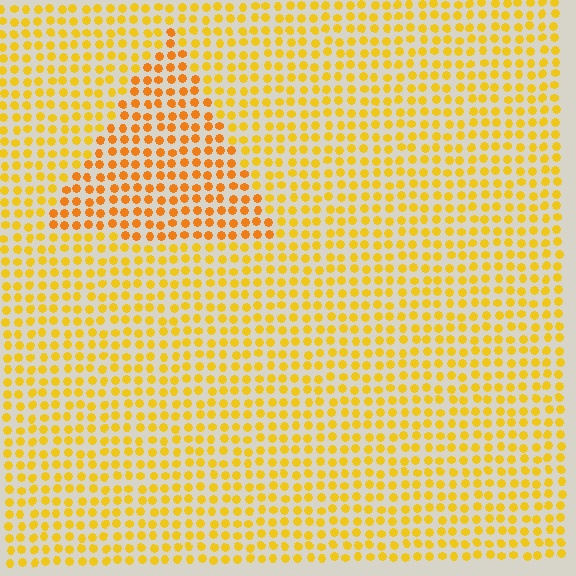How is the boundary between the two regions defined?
The boundary is defined purely by a slight shift in hue (about 20 degrees). Spacing, size, and orientation are identical on both sides.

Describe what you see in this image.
The image is filled with small yellow elements in a uniform arrangement. A triangle-shaped region is visible where the elements are tinted to a slightly different hue, forming a subtle color boundary.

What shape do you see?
I see a triangle.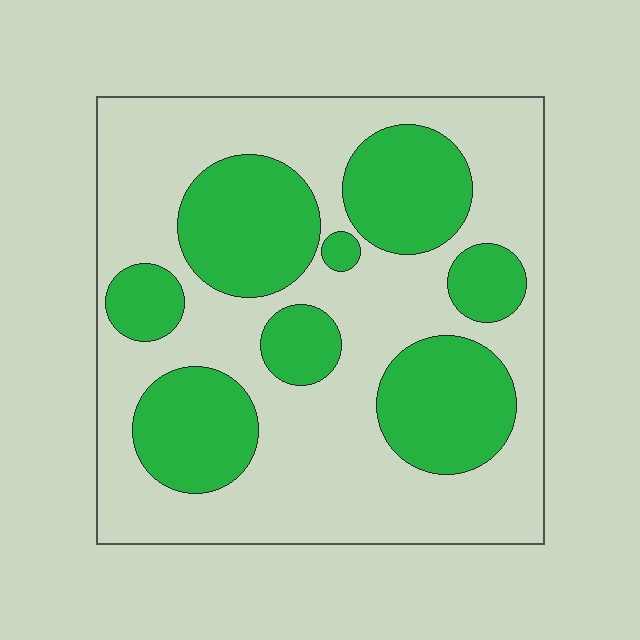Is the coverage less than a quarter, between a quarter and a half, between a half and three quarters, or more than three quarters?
Between a quarter and a half.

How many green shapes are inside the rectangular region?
8.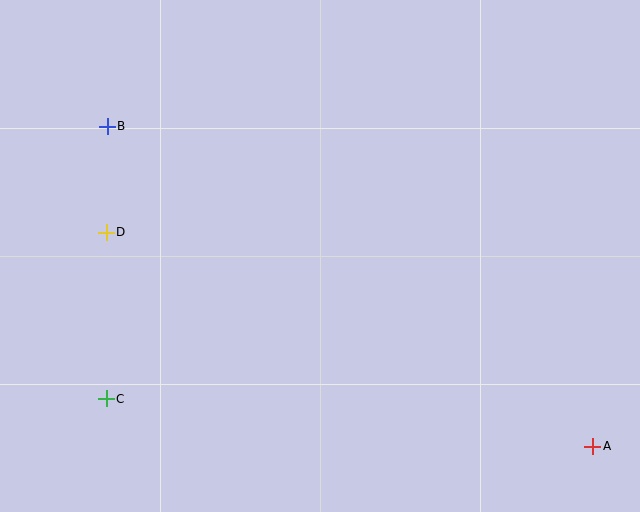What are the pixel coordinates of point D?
Point D is at (106, 232).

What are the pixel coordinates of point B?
Point B is at (107, 126).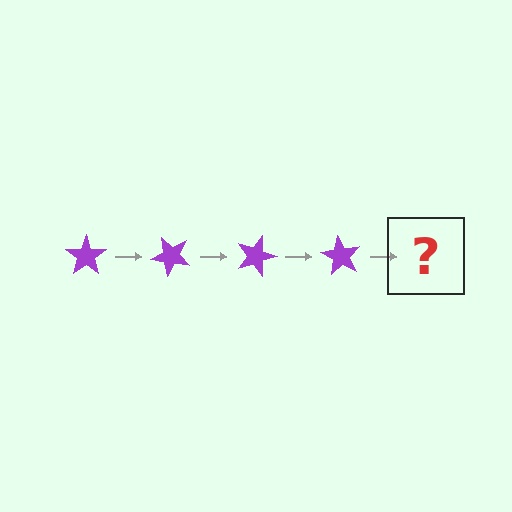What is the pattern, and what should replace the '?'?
The pattern is that the star rotates 45 degrees each step. The '?' should be a purple star rotated 180 degrees.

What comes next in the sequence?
The next element should be a purple star rotated 180 degrees.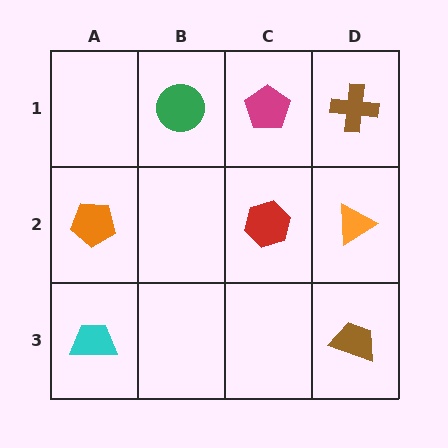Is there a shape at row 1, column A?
No, that cell is empty.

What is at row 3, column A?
A cyan trapezoid.